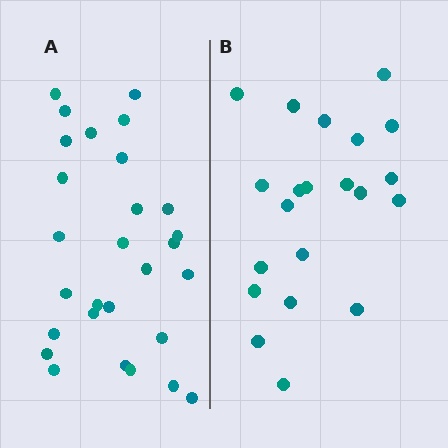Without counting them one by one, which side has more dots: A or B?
Region A (the left region) has more dots.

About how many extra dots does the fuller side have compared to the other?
Region A has roughly 8 or so more dots than region B.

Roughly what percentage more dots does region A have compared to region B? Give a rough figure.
About 35% more.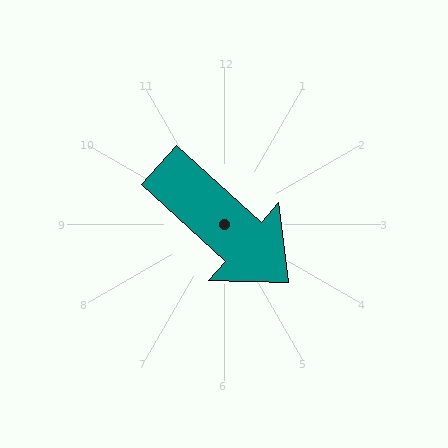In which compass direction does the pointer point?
Southeast.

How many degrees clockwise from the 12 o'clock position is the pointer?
Approximately 132 degrees.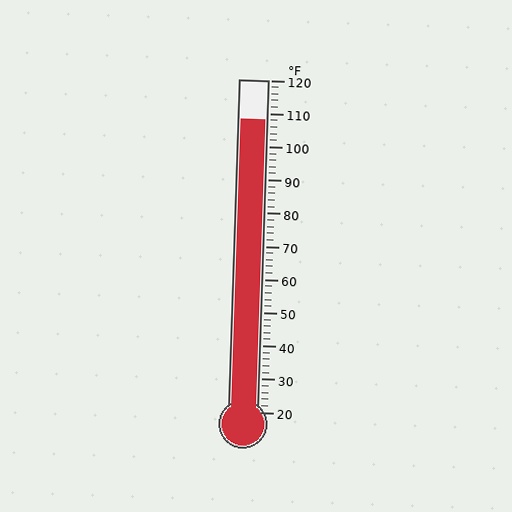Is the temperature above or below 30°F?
The temperature is above 30°F.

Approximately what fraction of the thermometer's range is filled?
The thermometer is filled to approximately 90% of its range.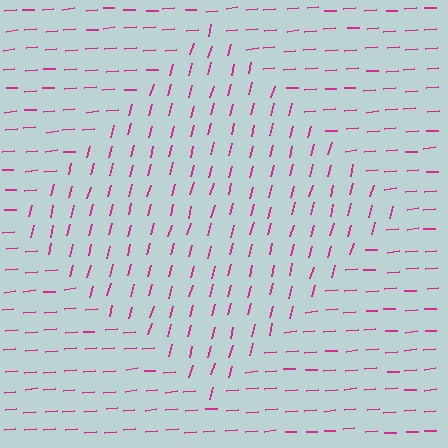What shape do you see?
I see a diamond.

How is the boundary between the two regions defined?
The boundary is defined purely by a change in line orientation (approximately 70 degrees difference). All lines are the same color and thickness.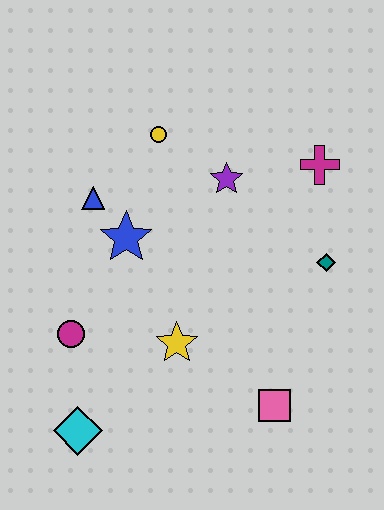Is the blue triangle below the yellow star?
No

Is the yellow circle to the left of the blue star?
No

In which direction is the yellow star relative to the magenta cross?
The yellow star is below the magenta cross.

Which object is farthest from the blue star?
The pink square is farthest from the blue star.